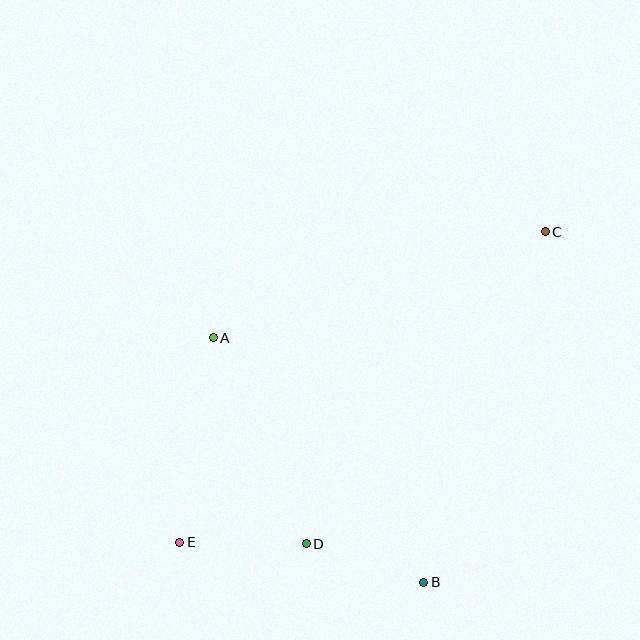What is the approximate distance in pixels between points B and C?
The distance between B and C is approximately 371 pixels.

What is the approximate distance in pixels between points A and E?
The distance between A and E is approximately 207 pixels.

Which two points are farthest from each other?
Points C and E are farthest from each other.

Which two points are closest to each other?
Points B and D are closest to each other.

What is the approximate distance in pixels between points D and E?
The distance between D and E is approximately 126 pixels.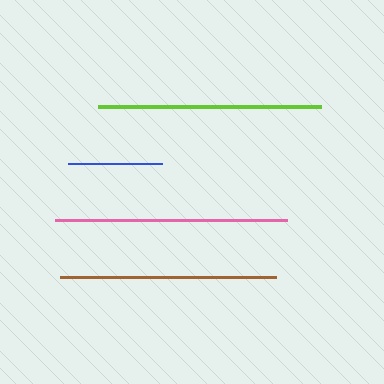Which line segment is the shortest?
The blue line is the shortest at approximately 94 pixels.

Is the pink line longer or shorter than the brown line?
The pink line is longer than the brown line.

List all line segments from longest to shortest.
From longest to shortest: pink, lime, brown, blue.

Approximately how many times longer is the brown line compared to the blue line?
The brown line is approximately 2.3 times the length of the blue line.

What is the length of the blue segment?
The blue segment is approximately 94 pixels long.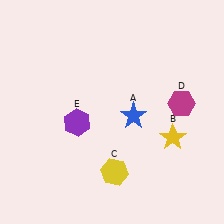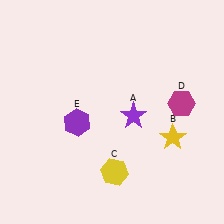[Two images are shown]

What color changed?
The star (A) changed from blue in Image 1 to purple in Image 2.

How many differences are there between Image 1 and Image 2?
There is 1 difference between the two images.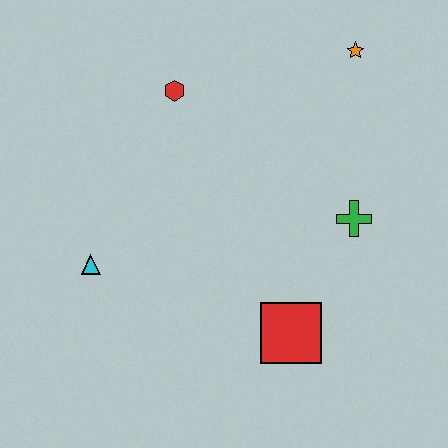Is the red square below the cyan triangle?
Yes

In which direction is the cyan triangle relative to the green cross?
The cyan triangle is to the left of the green cross.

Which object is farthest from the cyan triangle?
The orange star is farthest from the cyan triangle.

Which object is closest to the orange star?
The green cross is closest to the orange star.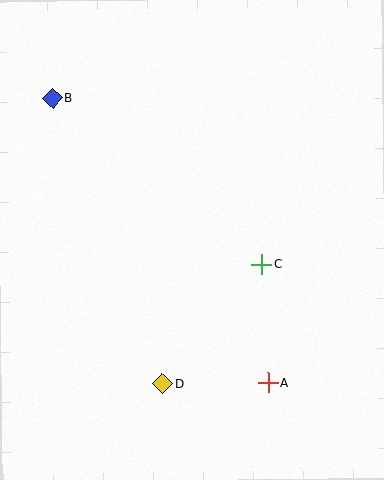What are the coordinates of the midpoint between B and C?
The midpoint between B and C is at (157, 182).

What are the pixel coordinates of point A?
Point A is at (268, 383).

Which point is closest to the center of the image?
Point C at (262, 265) is closest to the center.